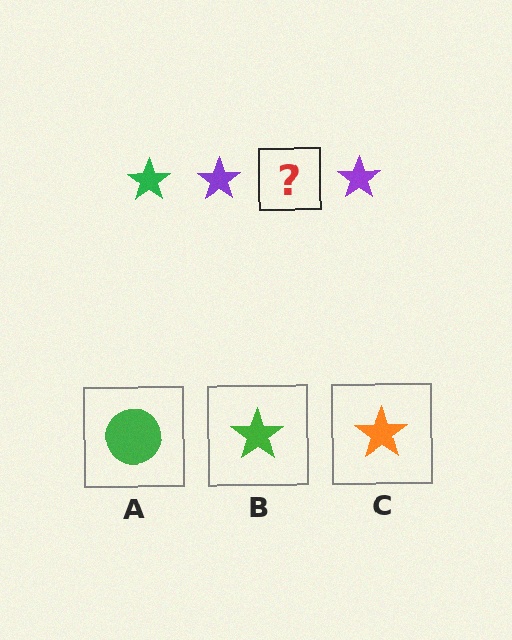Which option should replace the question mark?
Option B.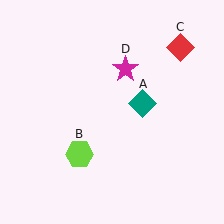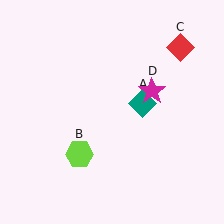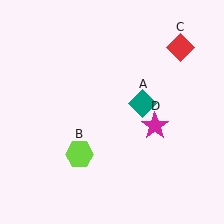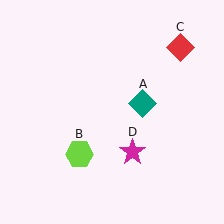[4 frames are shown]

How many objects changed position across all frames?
1 object changed position: magenta star (object D).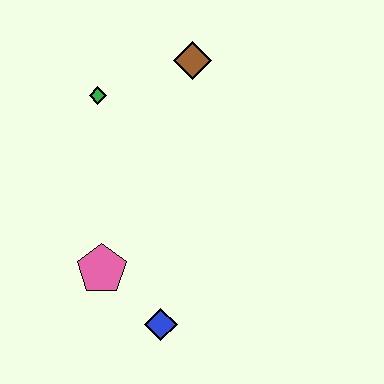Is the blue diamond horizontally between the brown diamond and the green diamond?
Yes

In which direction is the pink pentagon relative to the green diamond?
The pink pentagon is below the green diamond.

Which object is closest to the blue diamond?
The pink pentagon is closest to the blue diamond.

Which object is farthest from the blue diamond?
The brown diamond is farthest from the blue diamond.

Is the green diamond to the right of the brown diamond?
No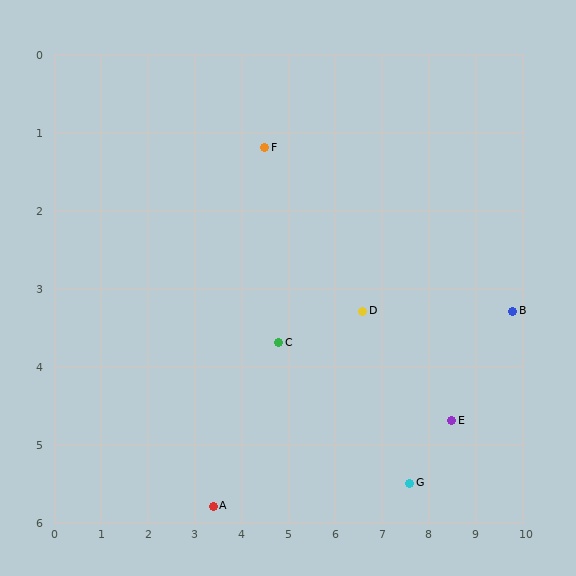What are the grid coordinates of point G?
Point G is at approximately (7.6, 5.5).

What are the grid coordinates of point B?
Point B is at approximately (9.8, 3.3).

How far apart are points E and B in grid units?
Points E and B are about 1.9 grid units apart.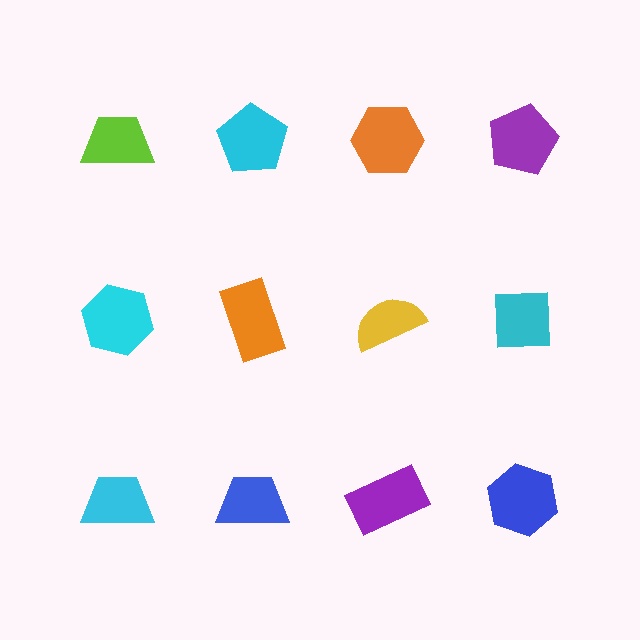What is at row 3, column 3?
A purple rectangle.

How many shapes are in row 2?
4 shapes.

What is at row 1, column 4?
A purple pentagon.